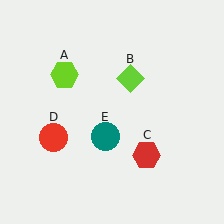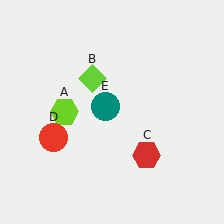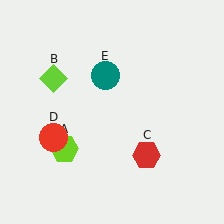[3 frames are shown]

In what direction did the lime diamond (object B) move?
The lime diamond (object B) moved left.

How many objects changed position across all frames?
3 objects changed position: lime hexagon (object A), lime diamond (object B), teal circle (object E).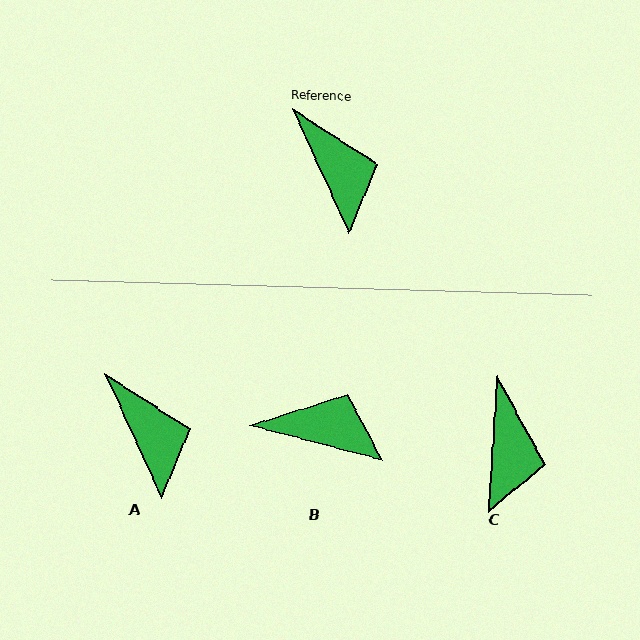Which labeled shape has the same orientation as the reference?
A.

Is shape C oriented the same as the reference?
No, it is off by about 28 degrees.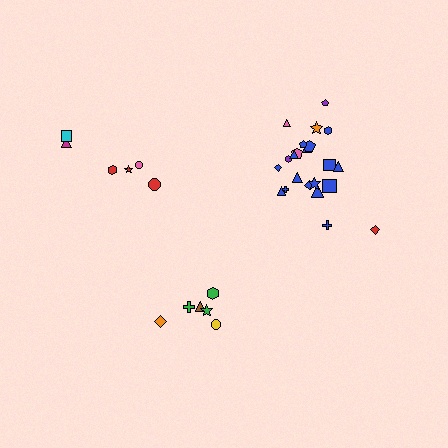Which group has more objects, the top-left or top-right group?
The top-right group.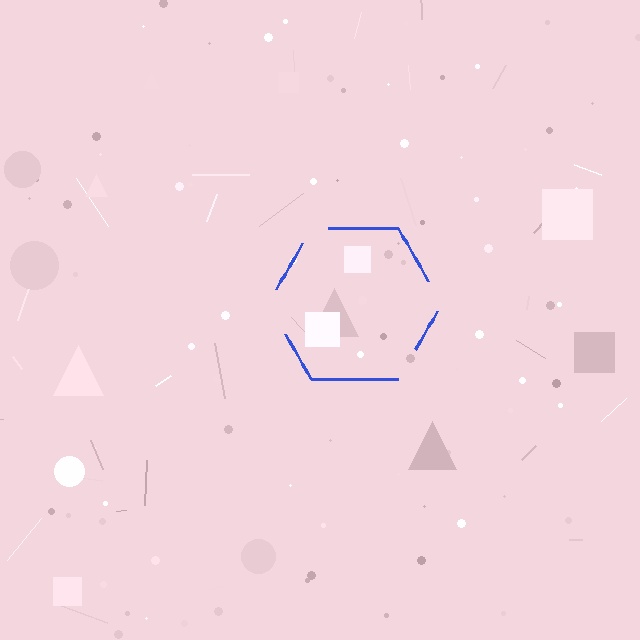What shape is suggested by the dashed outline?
The dashed outline suggests a hexagon.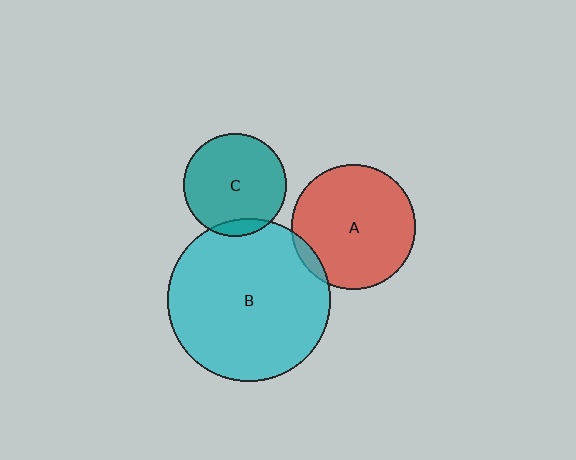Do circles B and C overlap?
Yes.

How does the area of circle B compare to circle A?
Approximately 1.7 times.